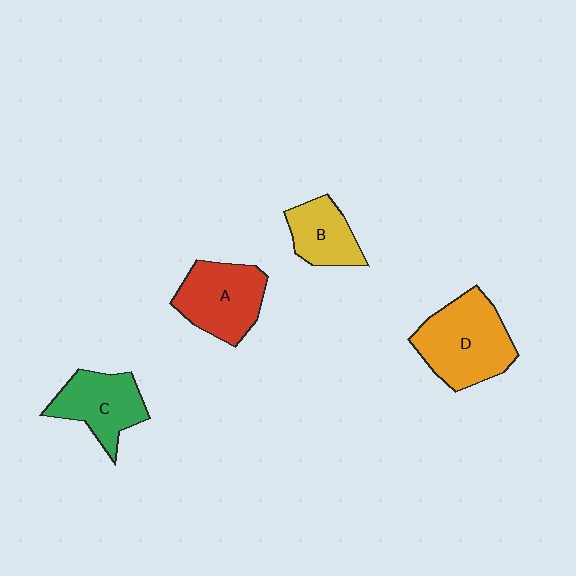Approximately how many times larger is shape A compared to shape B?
Approximately 1.4 times.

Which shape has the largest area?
Shape D (orange).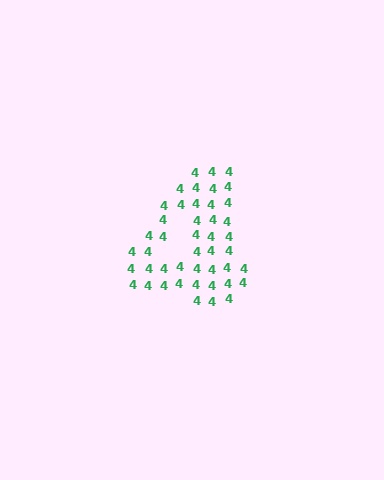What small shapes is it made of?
It is made of small digit 4's.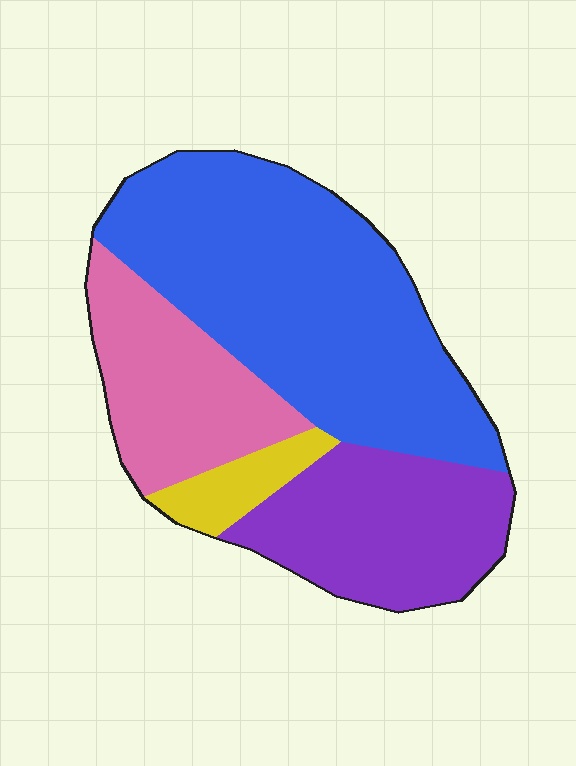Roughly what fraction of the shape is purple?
Purple takes up about one quarter (1/4) of the shape.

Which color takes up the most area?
Blue, at roughly 50%.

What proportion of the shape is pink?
Pink takes up about one fifth (1/5) of the shape.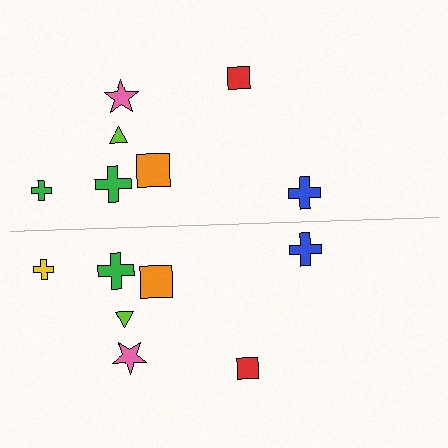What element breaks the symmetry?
The yellow cross on the bottom side breaks the symmetry — its mirror counterpart is green.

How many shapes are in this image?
There are 14 shapes in this image.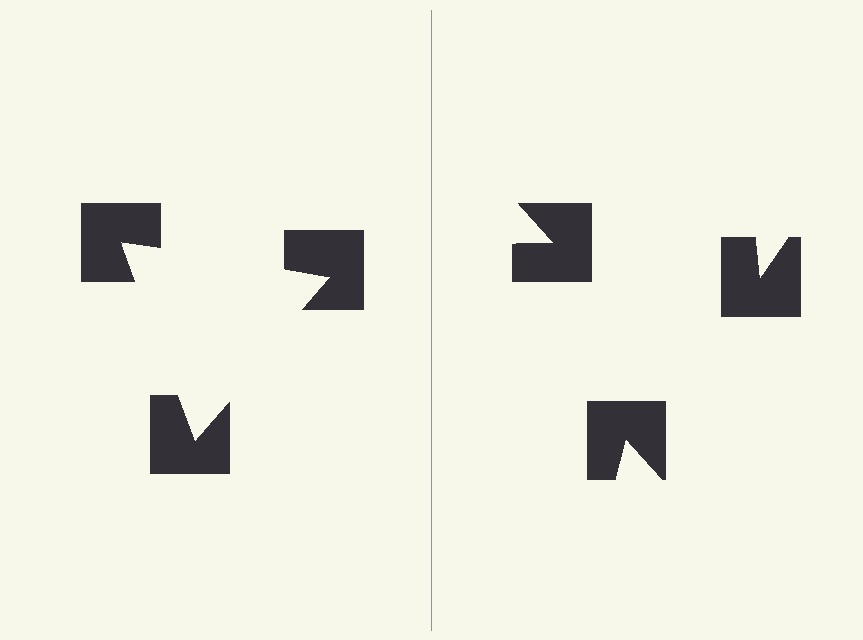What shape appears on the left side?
An illusory triangle.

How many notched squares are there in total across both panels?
6 — 3 on each side.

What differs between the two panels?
The notched squares are positioned identically on both sides; only the wedge orientations differ. On the left they align to a triangle; on the right they are misaligned.